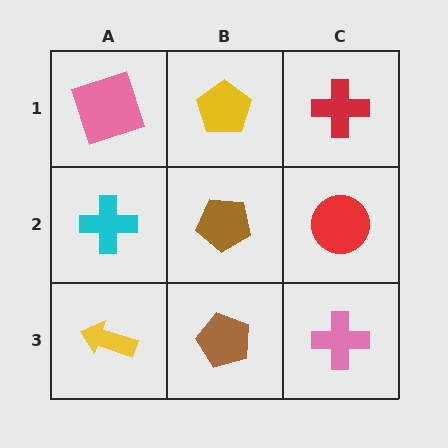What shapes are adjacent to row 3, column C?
A red circle (row 2, column C), a brown pentagon (row 3, column B).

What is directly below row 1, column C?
A red circle.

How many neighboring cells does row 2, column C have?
3.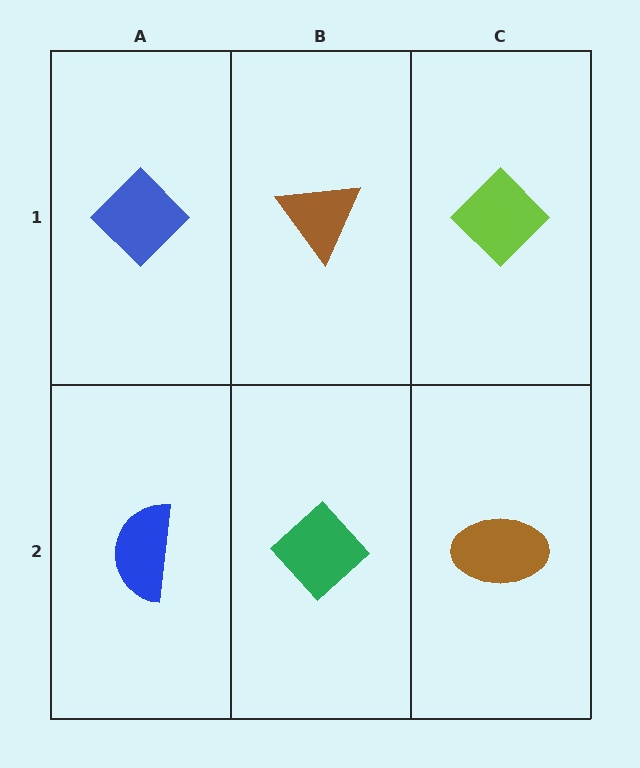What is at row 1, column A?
A blue diamond.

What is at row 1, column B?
A brown triangle.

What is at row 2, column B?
A green diamond.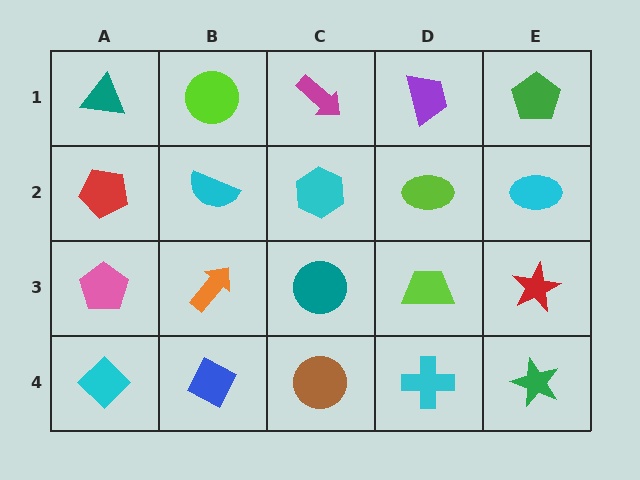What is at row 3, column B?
An orange arrow.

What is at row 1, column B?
A lime circle.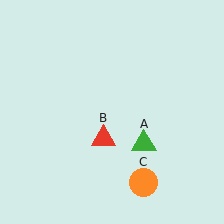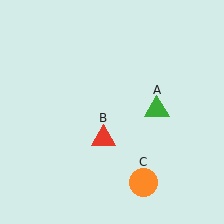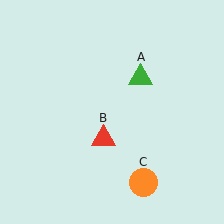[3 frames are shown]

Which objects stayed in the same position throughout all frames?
Red triangle (object B) and orange circle (object C) remained stationary.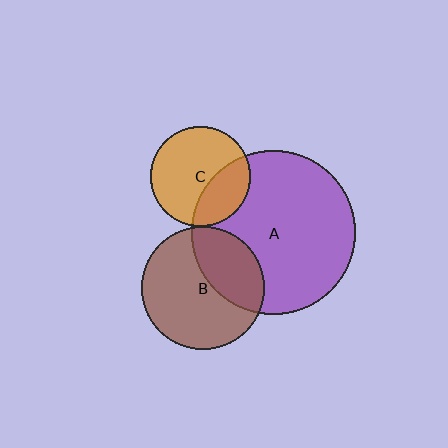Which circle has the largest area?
Circle A (purple).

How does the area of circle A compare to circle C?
Approximately 2.7 times.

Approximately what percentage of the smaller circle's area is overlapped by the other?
Approximately 35%.